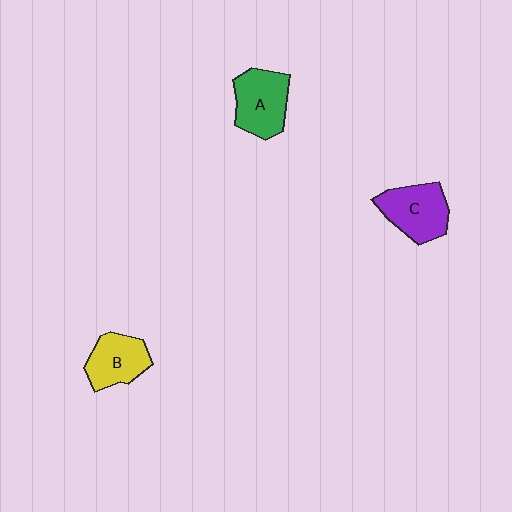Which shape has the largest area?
Shape A (green).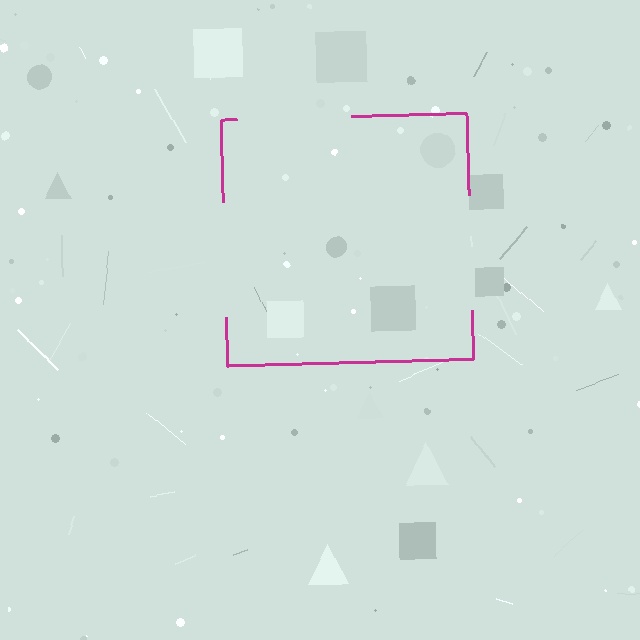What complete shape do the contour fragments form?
The contour fragments form a square.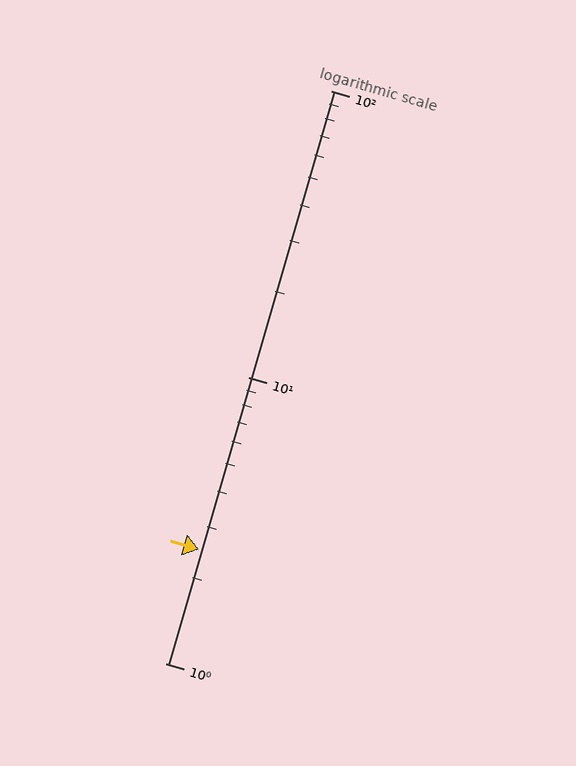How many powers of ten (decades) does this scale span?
The scale spans 2 decades, from 1 to 100.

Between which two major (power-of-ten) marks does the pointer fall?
The pointer is between 1 and 10.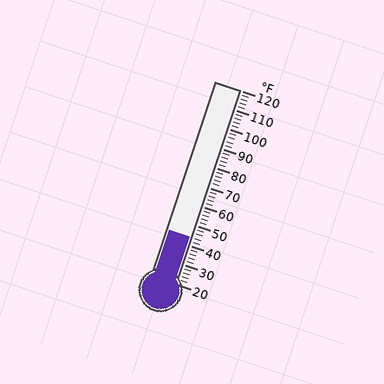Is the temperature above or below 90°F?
The temperature is below 90°F.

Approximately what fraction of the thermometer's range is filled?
The thermometer is filled to approximately 25% of its range.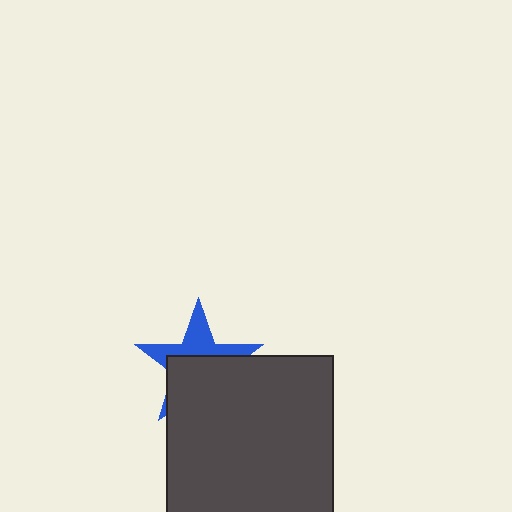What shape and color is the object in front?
The object in front is a dark gray rectangle.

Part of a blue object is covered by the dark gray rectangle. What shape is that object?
It is a star.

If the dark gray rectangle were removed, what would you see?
You would see the complete blue star.